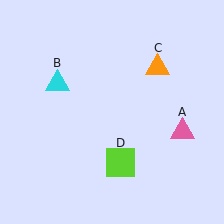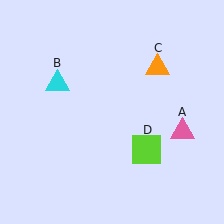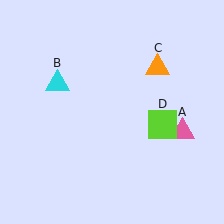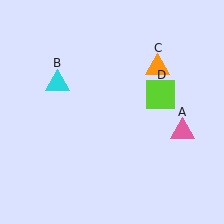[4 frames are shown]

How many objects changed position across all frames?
1 object changed position: lime square (object D).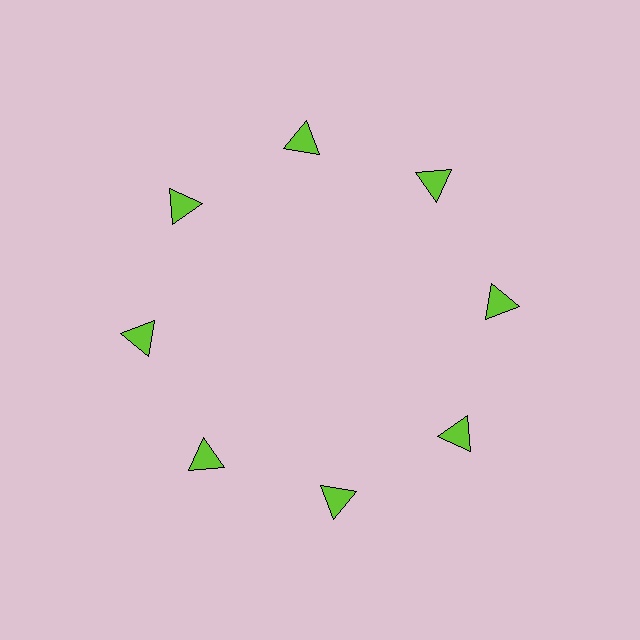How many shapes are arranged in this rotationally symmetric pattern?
There are 8 shapes, arranged in 8 groups of 1.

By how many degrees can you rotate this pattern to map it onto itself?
The pattern maps onto itself every 45 degrees of rotation.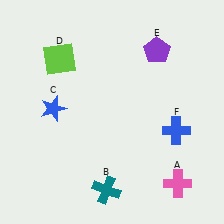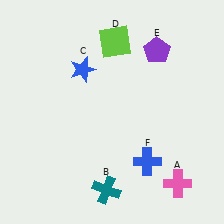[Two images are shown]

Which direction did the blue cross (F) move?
The blue cross (F) moved down.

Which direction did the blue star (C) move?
The blue star (C) moved up.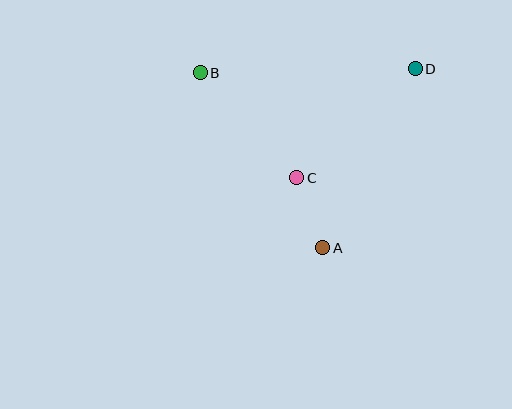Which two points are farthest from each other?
Points B and D are farthest from each other.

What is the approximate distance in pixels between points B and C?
The distance between B and C is approximately 142 pixels.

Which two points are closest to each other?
Points A and C are closest to each other.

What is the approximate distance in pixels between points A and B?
The distance between A and B is approximately 214 pixels.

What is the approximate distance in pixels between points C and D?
The distance between C and D is approximately 161 pixels.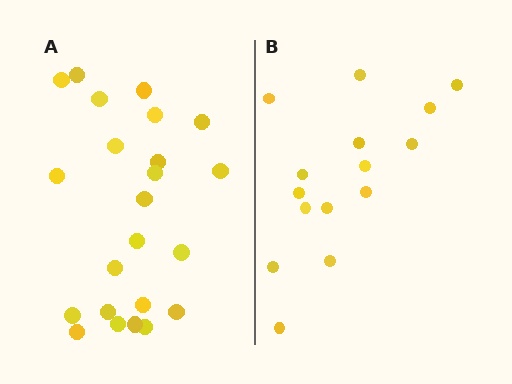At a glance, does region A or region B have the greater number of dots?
Region A (the left region) has more dots.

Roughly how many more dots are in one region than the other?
Region A has roughly 8 or so more dots than region B.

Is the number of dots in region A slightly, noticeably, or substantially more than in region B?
Region A has substantially more. The ratio is roughly 1.5 to 1.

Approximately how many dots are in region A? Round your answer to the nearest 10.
About 20 dots. (The exact count is 23, which rounds to 20.)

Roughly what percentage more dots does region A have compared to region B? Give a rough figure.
About 55% more.